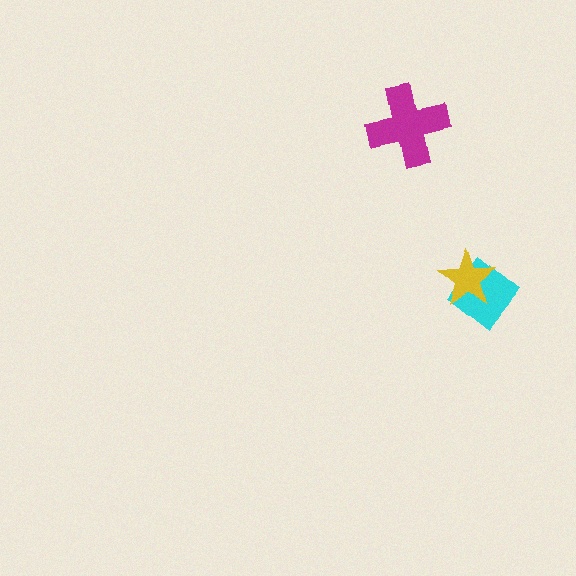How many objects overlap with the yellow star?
1 object overlaps with the yellow star.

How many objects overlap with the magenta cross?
0 objects overlap with the magenta cross.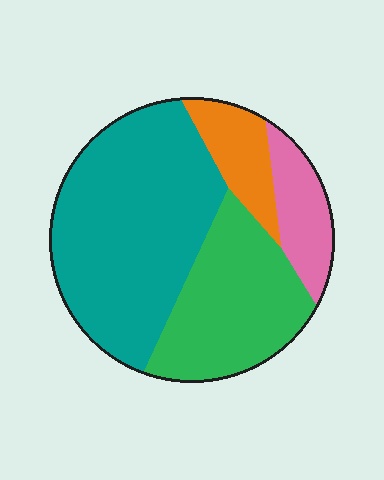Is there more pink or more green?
Green.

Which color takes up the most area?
Teal, at roughly 50%.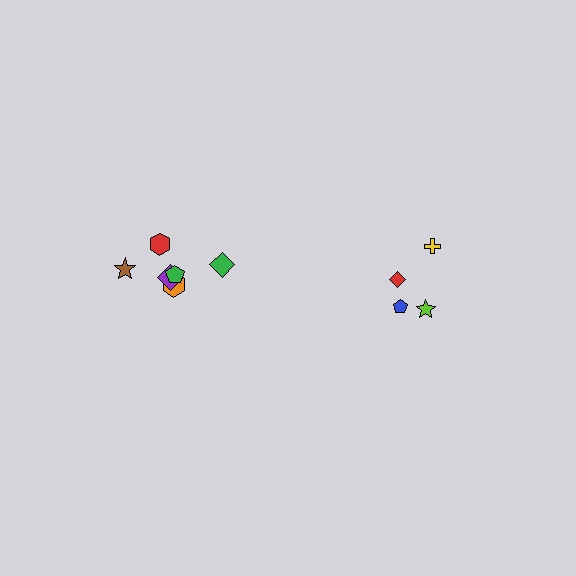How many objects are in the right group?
There are 4 objects.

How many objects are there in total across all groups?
There are 10 objects.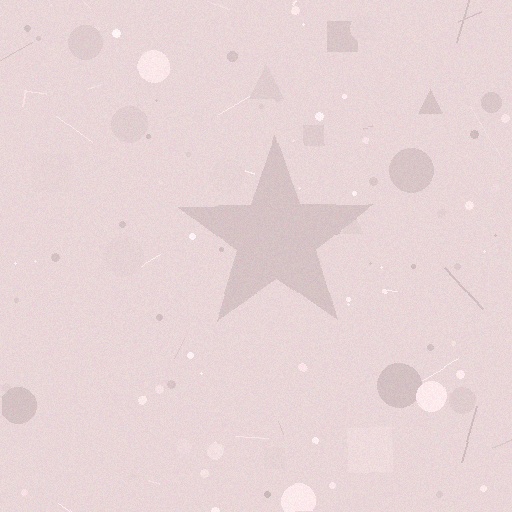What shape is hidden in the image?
A star is hidden in the image.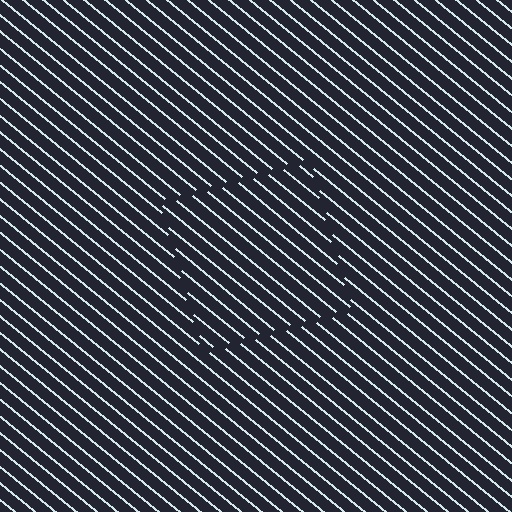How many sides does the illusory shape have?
4 sides — the line-ends trace a square.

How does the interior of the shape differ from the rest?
The interior of the shape contains the same grating, shifted by half a period — the contour is defined by the phase discontinuity where line-ends from the inner and outer gratings abut.